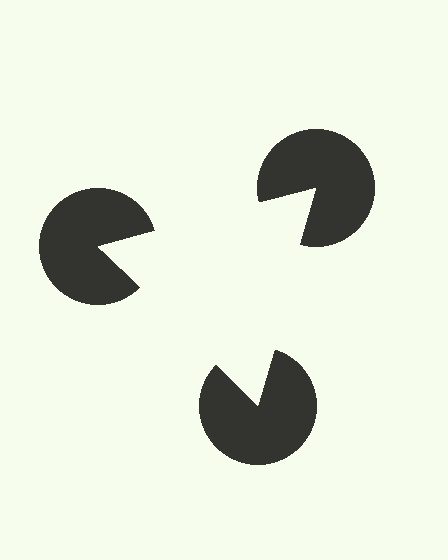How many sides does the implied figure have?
3 sides.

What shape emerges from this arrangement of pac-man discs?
An illusory triangle — its edges are inferred from the aligned wedge cuts in the pac-man discs, not physically drawn.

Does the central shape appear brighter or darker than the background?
It typically appears slightly brighter than the background, even though no actual brightness change is drawn.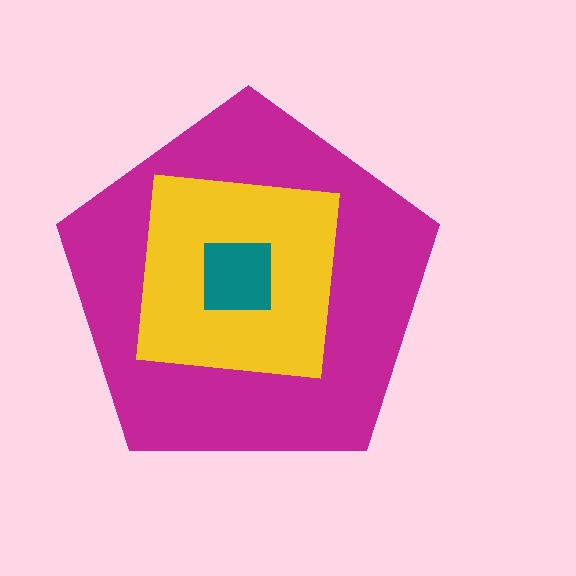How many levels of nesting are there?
3.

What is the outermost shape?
The magenta pentagon.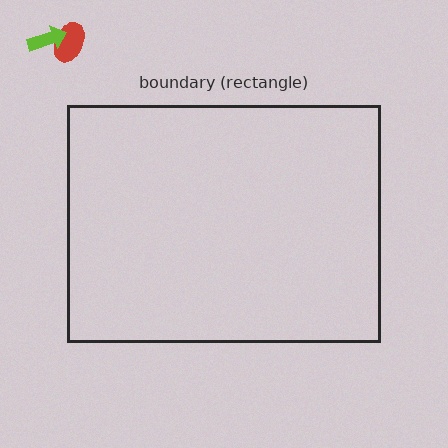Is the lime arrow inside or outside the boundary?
Outside.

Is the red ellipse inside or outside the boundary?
Outside.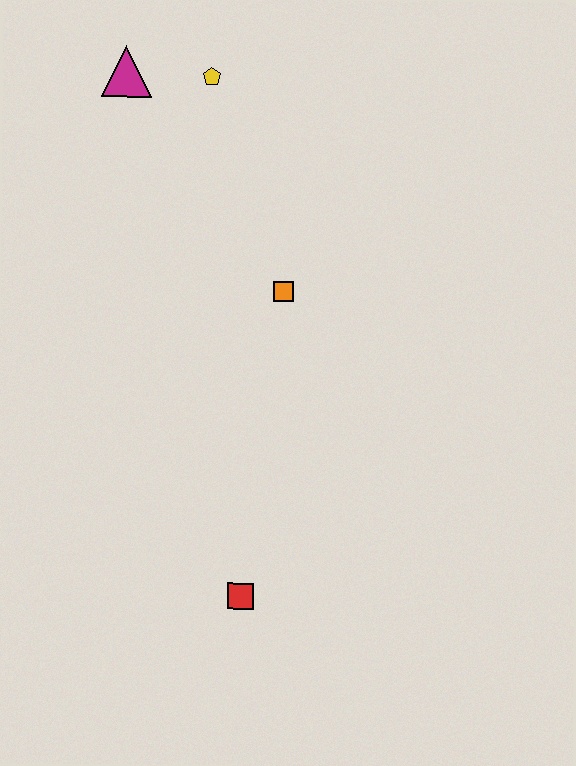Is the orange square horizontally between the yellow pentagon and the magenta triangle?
No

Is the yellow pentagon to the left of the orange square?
Yes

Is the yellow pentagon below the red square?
No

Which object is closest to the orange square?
The yellow pentagon is closest to the orange square.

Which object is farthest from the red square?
The magenta triangle is farthest from the red square.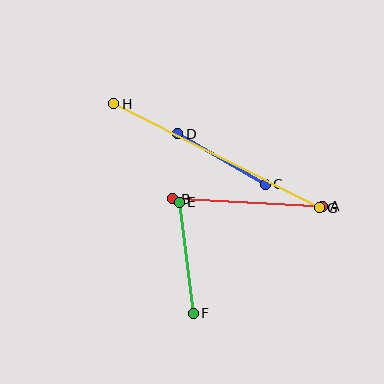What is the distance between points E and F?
The distance is approximately 112 pixels.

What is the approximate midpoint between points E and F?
The midpoint is at approximately (186, 258) pixels.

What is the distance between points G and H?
The distance is approximately 230 pixels.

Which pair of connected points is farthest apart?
Points G and H are farthest apart.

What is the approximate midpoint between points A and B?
The midpoint is at approximately (247, 203) pixels.